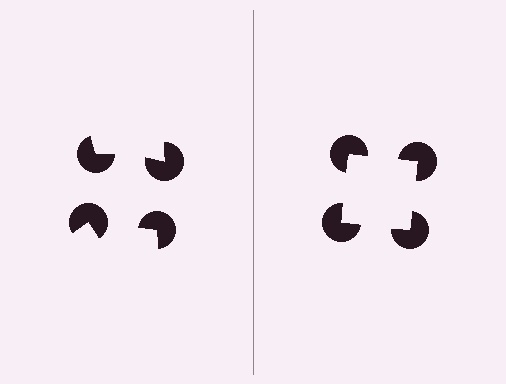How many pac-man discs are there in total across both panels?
8 — 4 on each side.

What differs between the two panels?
The pac-man discs are positioned identically on both sides; only the wedge orientations differ. On the right they align to a square; on the left they are misaligned.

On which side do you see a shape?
An illusory square appears on the right side. On the left side the wedge cuts are rotated, so no coherent shape forms.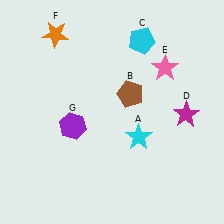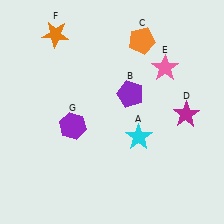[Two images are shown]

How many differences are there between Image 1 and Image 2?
There are 2 differences between the two images.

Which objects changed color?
B changed from brown to purple. C changed from cyan to orange.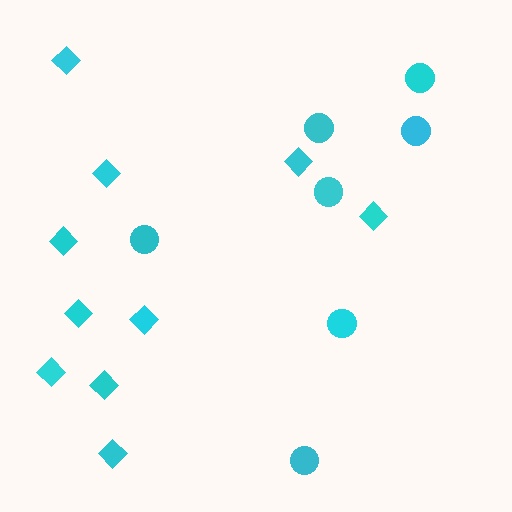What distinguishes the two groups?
There are 2 groups: one group of circles (7) and one group of diamonds (10).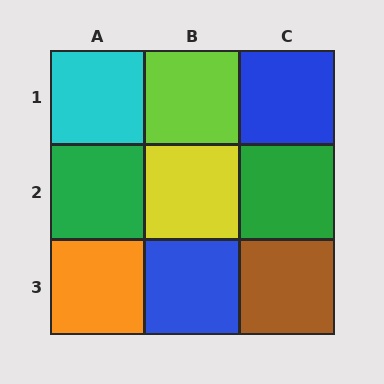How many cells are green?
2 cells are green.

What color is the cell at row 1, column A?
Cyan.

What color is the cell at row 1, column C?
Blue.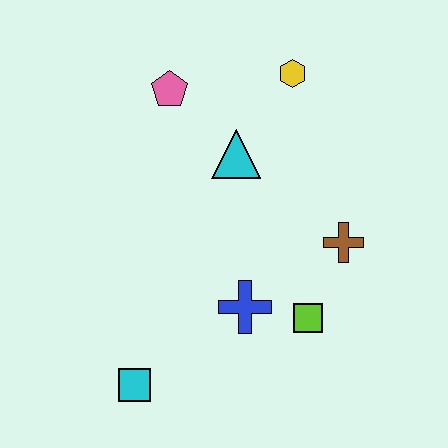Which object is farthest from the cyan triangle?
The cyan square is farthest from the cyan triangle.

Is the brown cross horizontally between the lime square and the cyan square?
No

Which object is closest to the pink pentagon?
The cyan triangle is closest to the pink pentagon.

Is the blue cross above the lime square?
Yes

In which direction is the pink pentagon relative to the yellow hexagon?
The pink pentagon is to the left of the yellow hexagon.